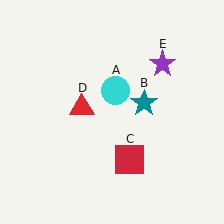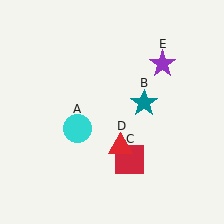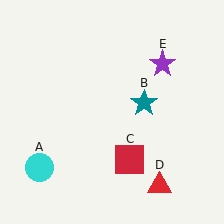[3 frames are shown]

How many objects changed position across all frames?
2 objects changed position: cyan circle (object A), red triangle (object D).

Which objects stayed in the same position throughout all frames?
Teal star (object B) and red square (object C) and purple star (object E) remained stationary.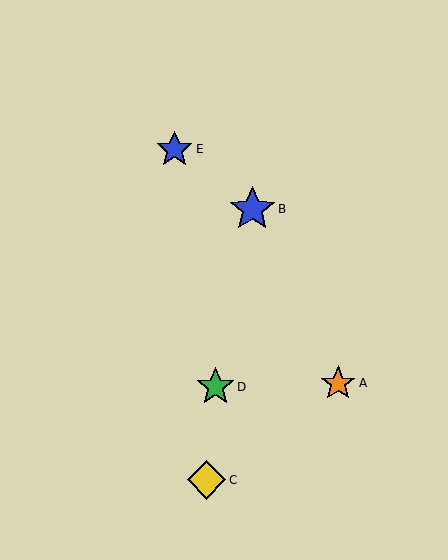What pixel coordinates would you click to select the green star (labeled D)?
Click at (215, 387) to select the green star D.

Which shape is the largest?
The blue star (labeled B) is the largest.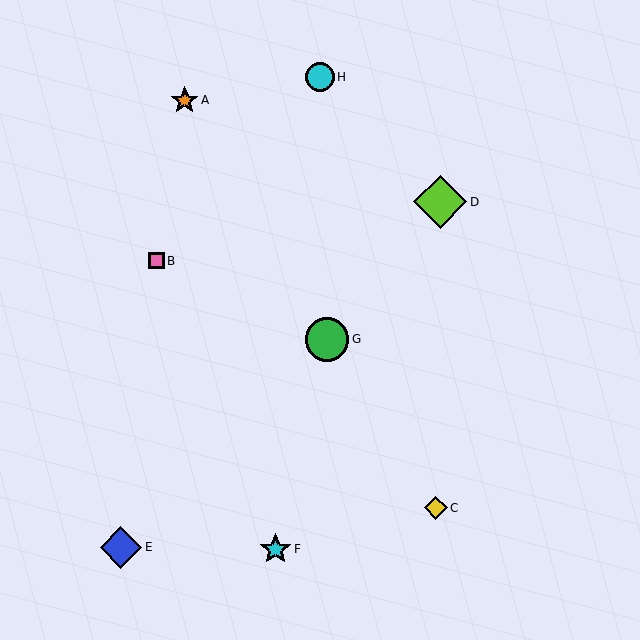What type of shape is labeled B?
Shape B is a pink square.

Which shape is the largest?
The lime diamond (labeled D) is the largest.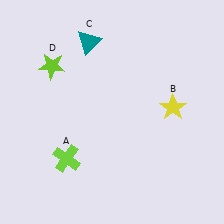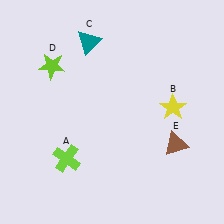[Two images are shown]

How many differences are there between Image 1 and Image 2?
There is 1 difference between the two images.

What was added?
A brown triangle (E) was added in Image 2.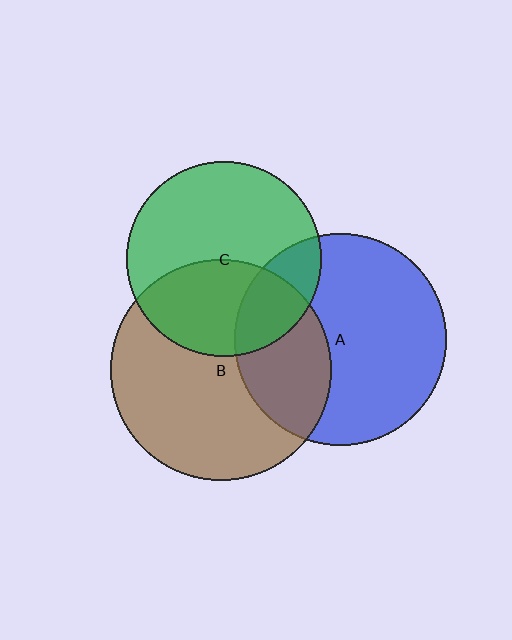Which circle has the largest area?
Circle B (brown).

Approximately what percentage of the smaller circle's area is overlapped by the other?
Approximately 20%.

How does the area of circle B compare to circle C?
Approximately 1.3 times.